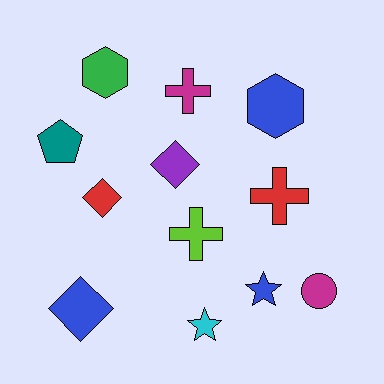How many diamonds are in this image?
There are 3 diamonds.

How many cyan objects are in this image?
There is 1 cyan object.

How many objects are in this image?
There are 12 objects.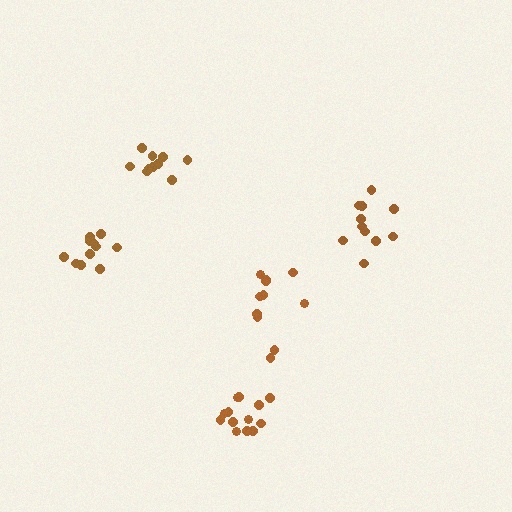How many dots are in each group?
Group 1: 11 dots, Group 2: 10 dots, Group 3: 11 dots, Group 4: 13 dots, Group 5: 11 dots (56 total).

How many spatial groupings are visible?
There are 5 spatial groupings.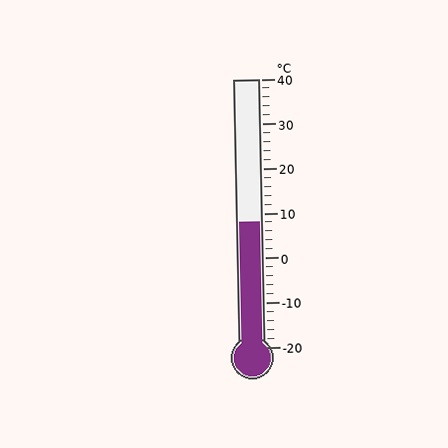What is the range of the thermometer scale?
The thermometer scale ranges from -20°C to 40°C.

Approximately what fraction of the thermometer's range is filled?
The thermometer is filled to approximately 45% of its range.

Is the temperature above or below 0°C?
The temperature is above 0°C.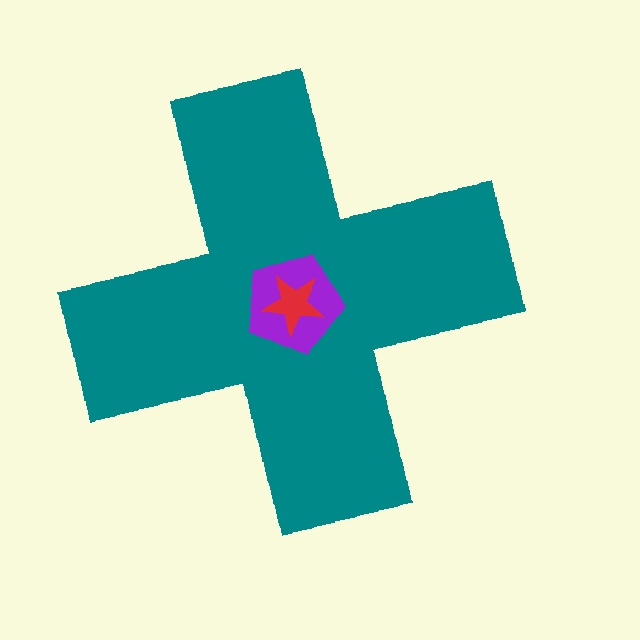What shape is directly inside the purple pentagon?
The red star.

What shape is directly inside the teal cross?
The purple pentagon.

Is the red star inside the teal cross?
Yes.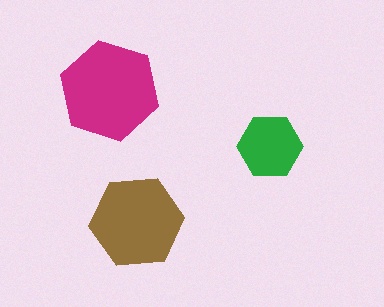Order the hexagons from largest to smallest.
the magenta one, the brown one, the green one.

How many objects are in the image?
There are 3 objects in the image.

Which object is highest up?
The magenta hexagon is topmost.